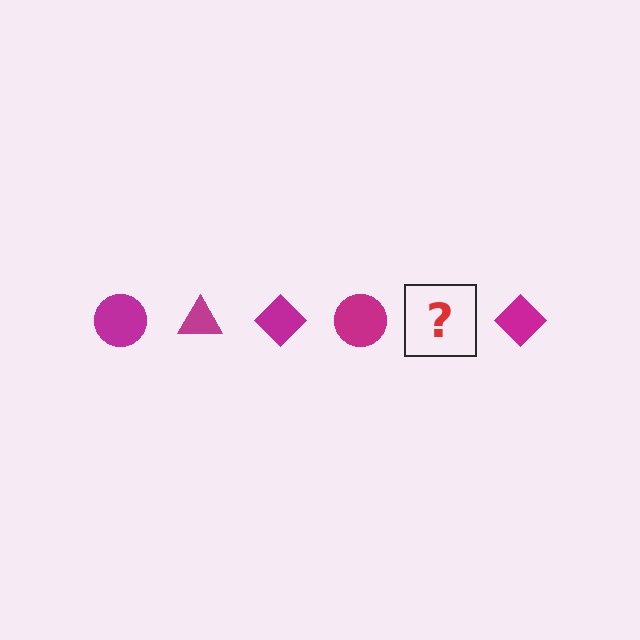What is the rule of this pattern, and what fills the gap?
The rule is that the pattern cycles through circle, triangle, diamond shapes in magenta. The gap should be filled with a magenta triangle.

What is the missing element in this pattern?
The missing element is a magenta triangle.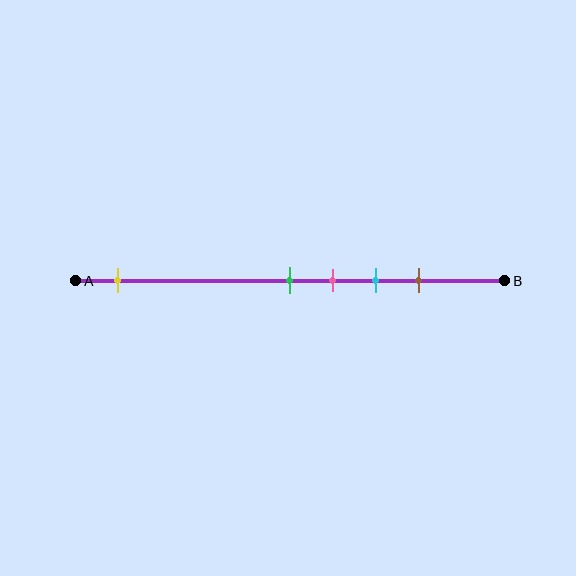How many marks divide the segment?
There are 5 marks dividing the segment.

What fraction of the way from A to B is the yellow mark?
The yellow mark is approximately 10% (0.1) of the way from A to B.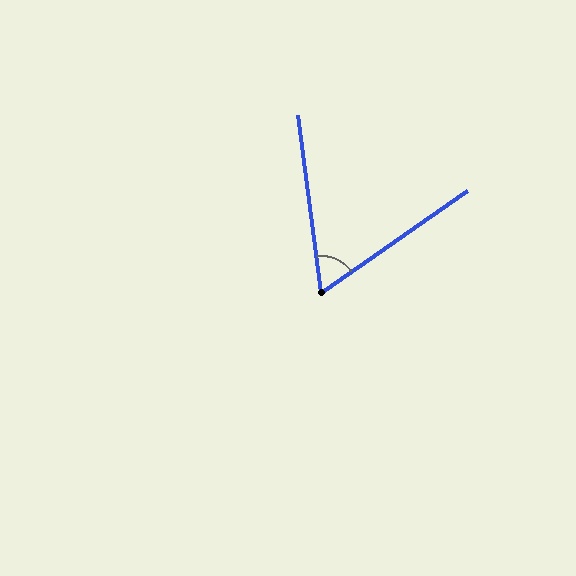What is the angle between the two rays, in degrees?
Approximately 62 degrees.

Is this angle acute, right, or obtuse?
It is acute.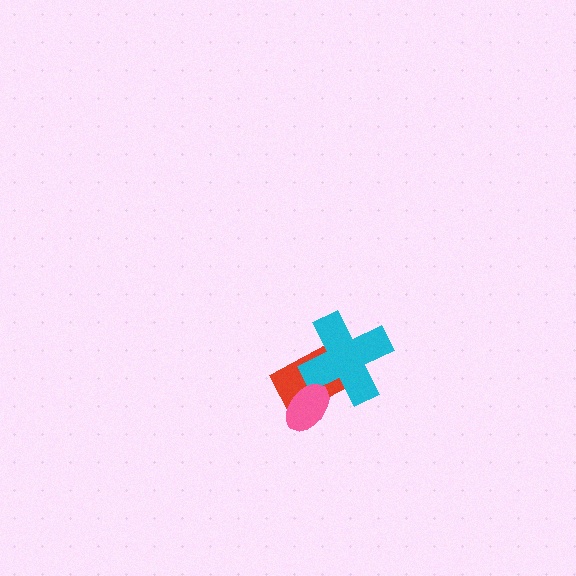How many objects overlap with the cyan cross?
2 objects overlap with the cyan cross.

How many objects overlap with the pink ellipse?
2 objects overlap with the pink ellipse.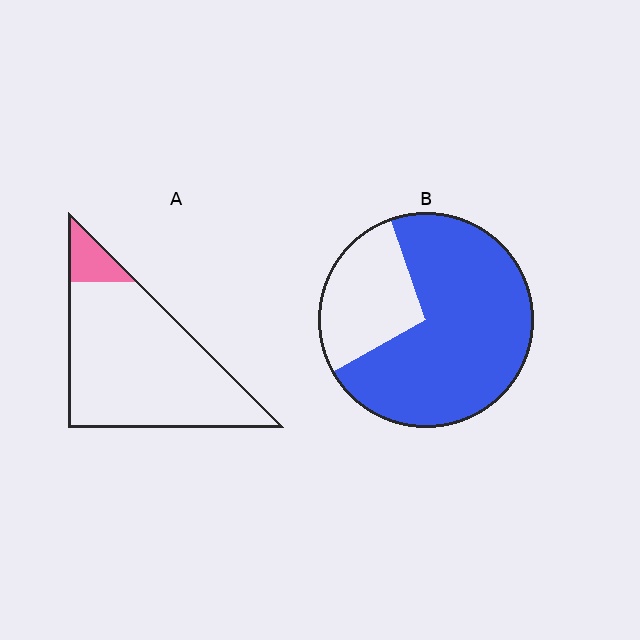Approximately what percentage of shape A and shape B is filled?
A is approximately 10% and B is approximately 70%.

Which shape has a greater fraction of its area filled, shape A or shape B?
Shape B.